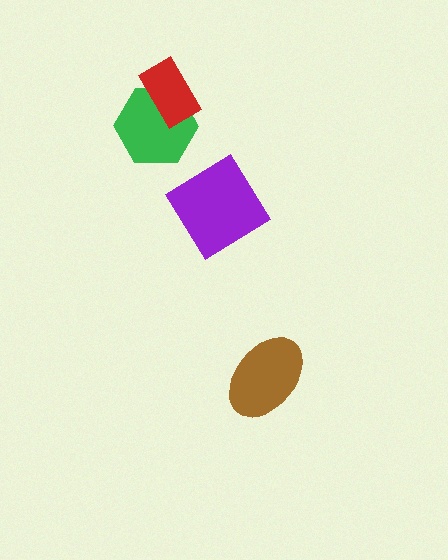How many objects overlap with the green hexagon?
1 object overlaps with the green hexagon.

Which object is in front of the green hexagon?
The red rectangle is in front of the green hexagon.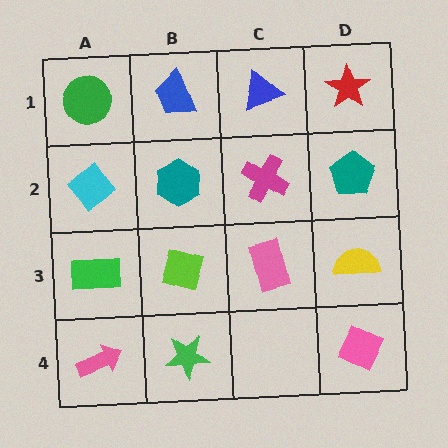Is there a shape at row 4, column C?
No, that cell is empty.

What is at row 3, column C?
A pink rectangle.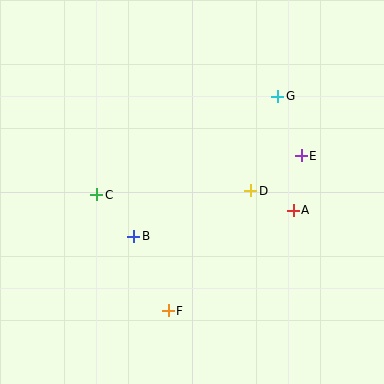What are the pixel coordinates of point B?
Point B is at (134, 236).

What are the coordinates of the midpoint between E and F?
The midpoint between E and F is at (235, 233).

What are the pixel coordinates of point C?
Point C is at (97, 195).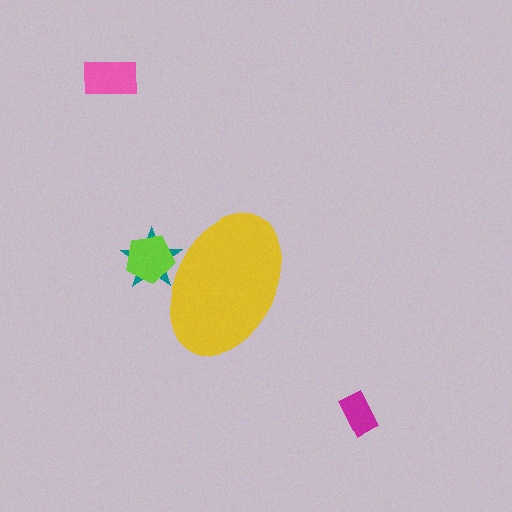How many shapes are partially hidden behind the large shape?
2 shapes are partially hidden.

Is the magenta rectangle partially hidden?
No, the magenta rectangle is fully visible.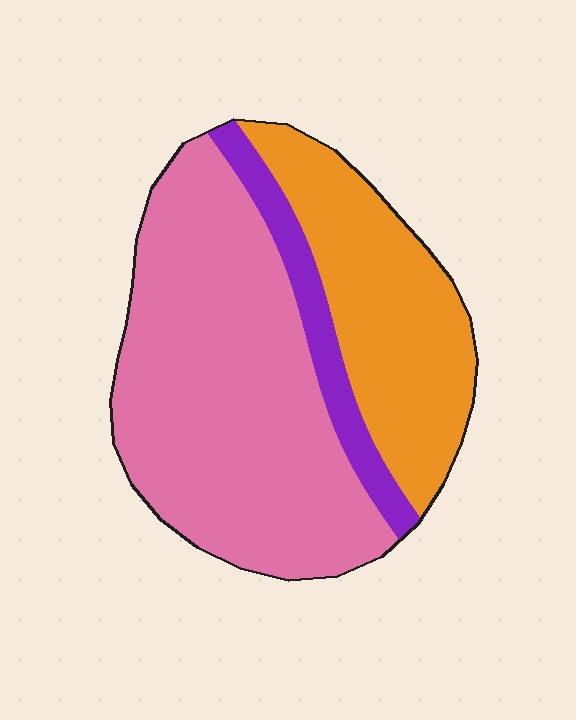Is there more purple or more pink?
Pink.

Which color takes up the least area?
Purple, at roughly 10%.